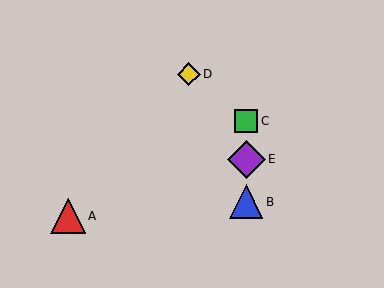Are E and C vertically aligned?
Yes, both are at x≈246.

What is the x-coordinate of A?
Object A is at x≈68.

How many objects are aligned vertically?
3 objects (B, C, E) are aligned vertically.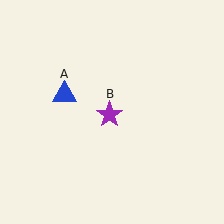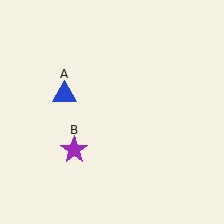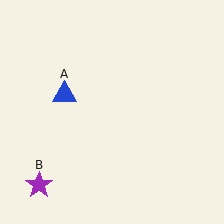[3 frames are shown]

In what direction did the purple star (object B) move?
The purple star (object B) moved down and to the left.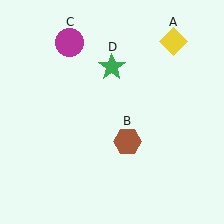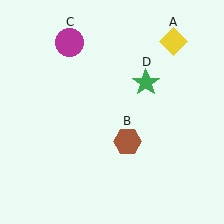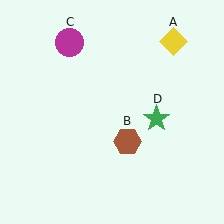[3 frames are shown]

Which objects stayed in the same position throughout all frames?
Yellow diamond (object A) and brown hexagon (object B) and magenta circle (object C) remained stationary.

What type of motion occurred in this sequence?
The green star (object D) rotated clockwise around the center of the scene.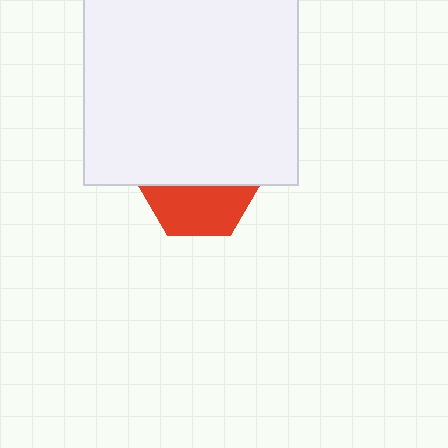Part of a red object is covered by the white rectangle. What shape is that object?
It is a hexagon.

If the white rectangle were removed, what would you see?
You would see the complete red hexagon.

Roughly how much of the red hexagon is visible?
A small part of it is visible (roughly 44%).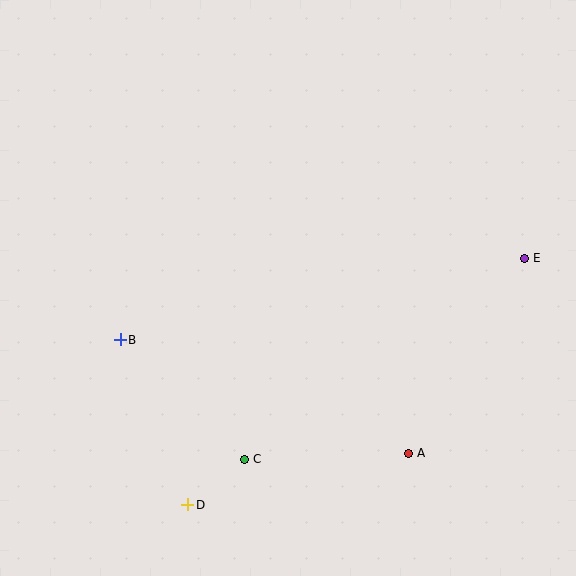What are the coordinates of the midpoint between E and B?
The midpoint between E and B is at (322, 299).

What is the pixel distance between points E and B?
The distance between E and B is 413 pixels.